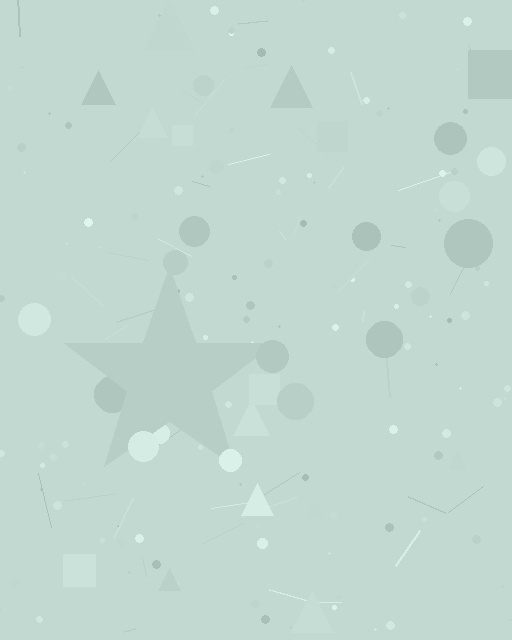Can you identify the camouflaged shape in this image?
The camouflaged shape is a star.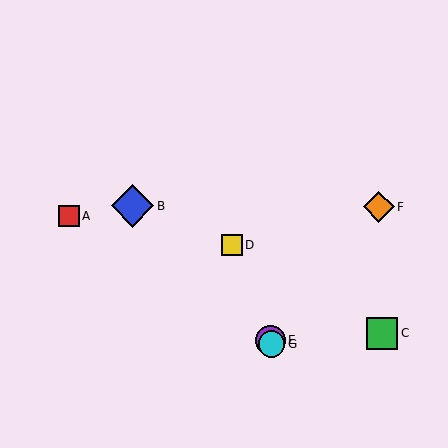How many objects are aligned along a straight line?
3 objects (D, E, G) are aligned along a straight line.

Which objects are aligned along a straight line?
Objects D, E, G are aligned along a straight line.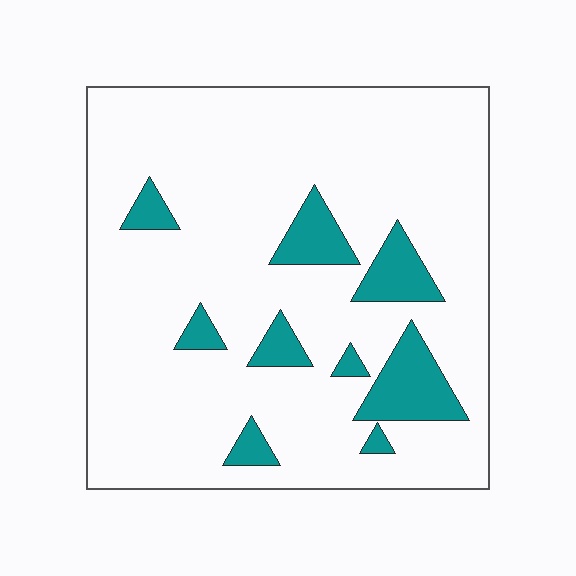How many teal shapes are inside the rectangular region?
9.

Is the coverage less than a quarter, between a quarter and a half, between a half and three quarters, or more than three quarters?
Less than a quarter.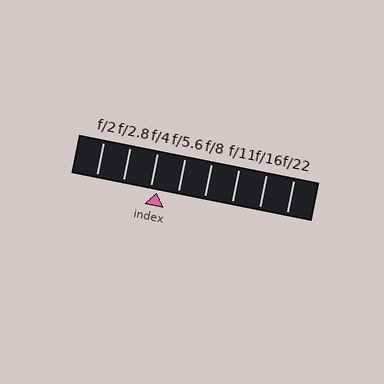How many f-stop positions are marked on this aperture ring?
There are 8 f-stop positions marked.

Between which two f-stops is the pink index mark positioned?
The index mark is between f/4 and f/5.6.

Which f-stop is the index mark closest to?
The index mark is closest to f/4.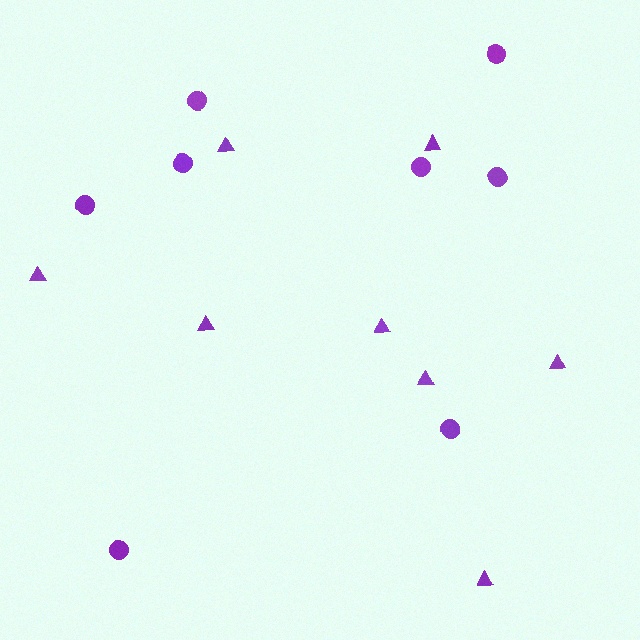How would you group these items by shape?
There are 2 groups: one group of circles (8) and one group of triangles (8).